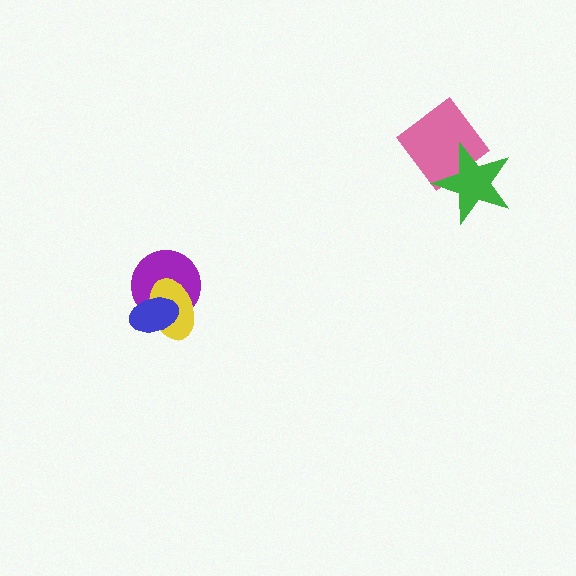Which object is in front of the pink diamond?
The green star is in front of the pink diamond.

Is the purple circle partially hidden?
Yes, it is partially covered by another shape.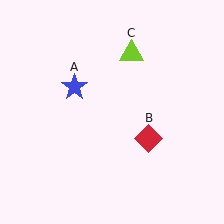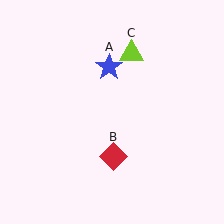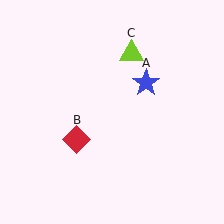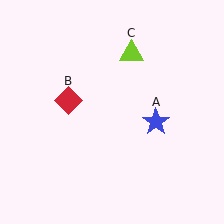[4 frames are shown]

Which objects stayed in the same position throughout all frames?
Lime triangle (object C) remained stationary.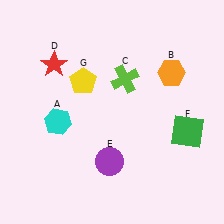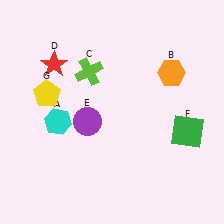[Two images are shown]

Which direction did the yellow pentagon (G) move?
The yellow pentagon (G) moved left.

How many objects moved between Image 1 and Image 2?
3 objects moved between the two images.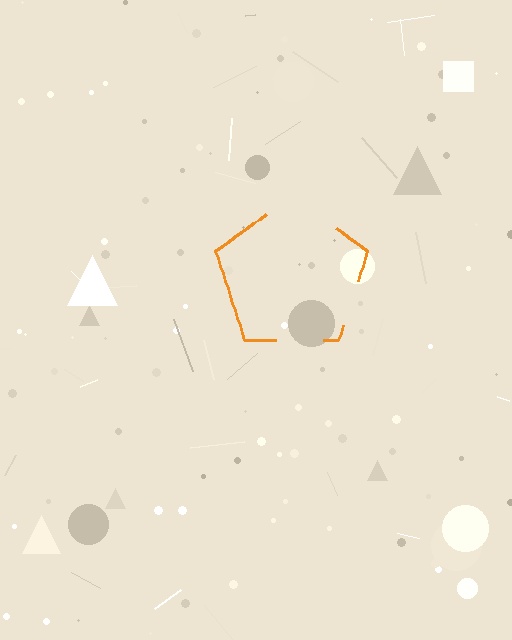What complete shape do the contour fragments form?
The contour fragments form a pentagon.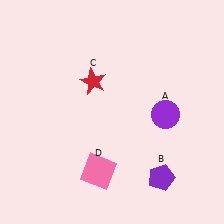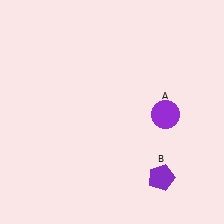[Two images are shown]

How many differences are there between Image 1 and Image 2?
There are 2 differences between the two images.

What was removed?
The red star (C), the pink square (D) were removed in Image 2.